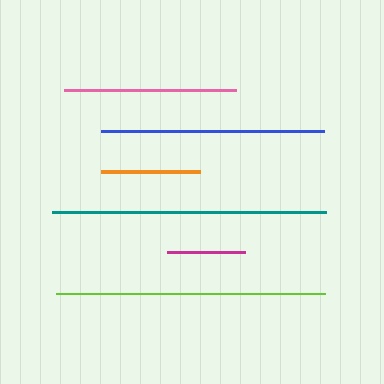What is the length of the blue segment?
The blue segment is approximately 224 pixels long.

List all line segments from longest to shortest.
From longest to shortest: teal, lime, blue, pink, orange, magenta.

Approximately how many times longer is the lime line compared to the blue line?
The lime line is approximately 1.2 times the length of the blue line.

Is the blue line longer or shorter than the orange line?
The blue line is longer than the orange line.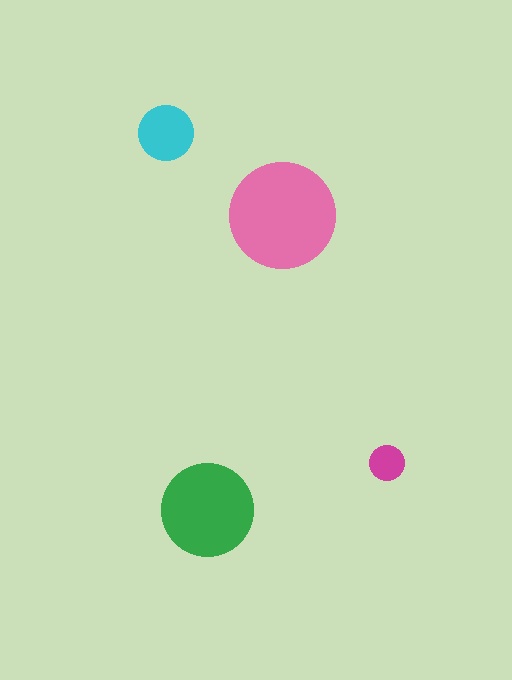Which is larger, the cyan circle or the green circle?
The green one.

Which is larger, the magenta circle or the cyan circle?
The cyan one.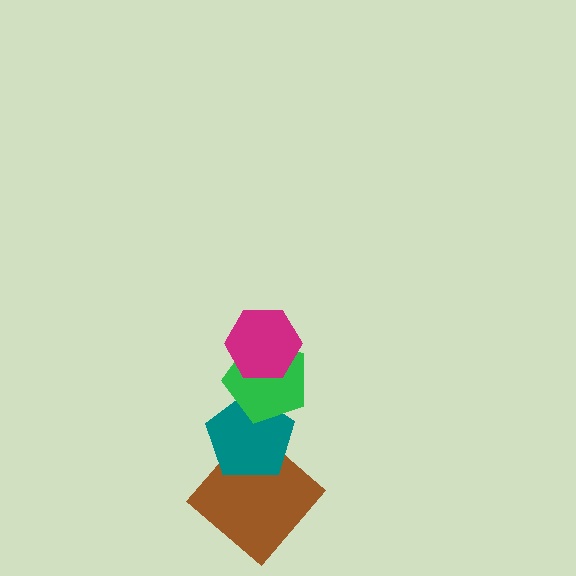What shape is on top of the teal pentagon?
The green pentagon is on top of the teal pentagon.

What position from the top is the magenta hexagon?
The magenta hexagon is 1st from the top.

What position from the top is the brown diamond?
The brown diamond is 4th from the top.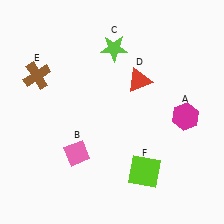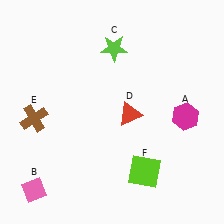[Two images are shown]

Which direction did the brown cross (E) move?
The brown cross (E) moved down.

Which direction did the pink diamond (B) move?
The pink diamond (B) moved left.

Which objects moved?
The objects that moved are: the pink diamond (B), the red triangle (D), the brown cross (E).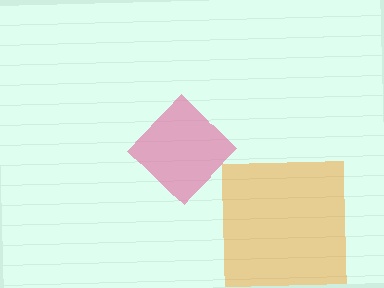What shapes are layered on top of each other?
The layered shapes are: a pink diamond, an orange square.